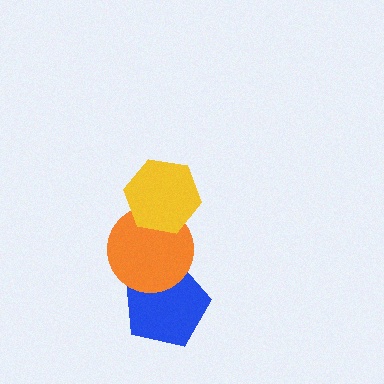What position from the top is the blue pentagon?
The blue pentagon is 3rd from the top.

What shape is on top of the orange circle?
The yellow hexagon is on top of the orange circle.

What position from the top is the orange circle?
The orange circle is 2nd from the top.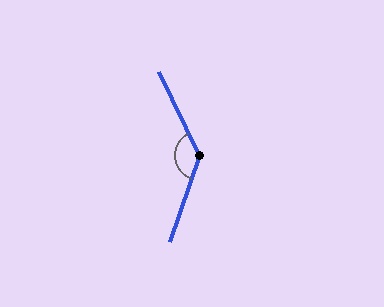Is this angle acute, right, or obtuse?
It is obtuse.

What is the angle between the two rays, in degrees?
Approximately 135 degrees.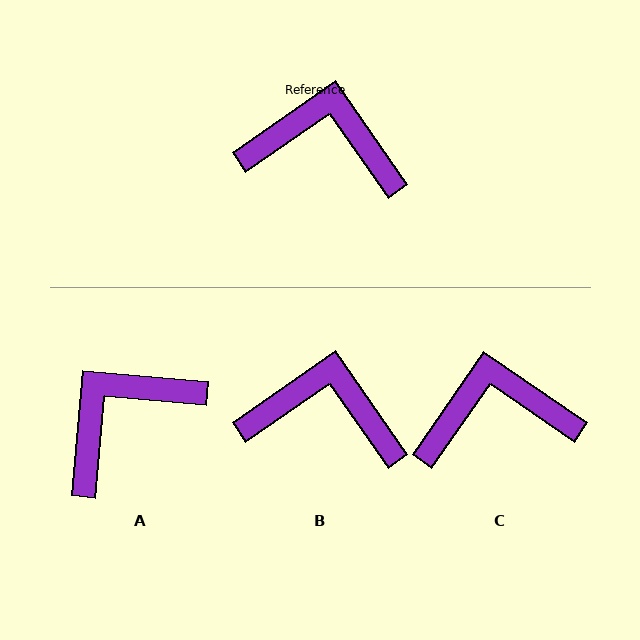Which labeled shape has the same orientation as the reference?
B.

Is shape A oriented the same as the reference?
No, it is off by about 50 degrees.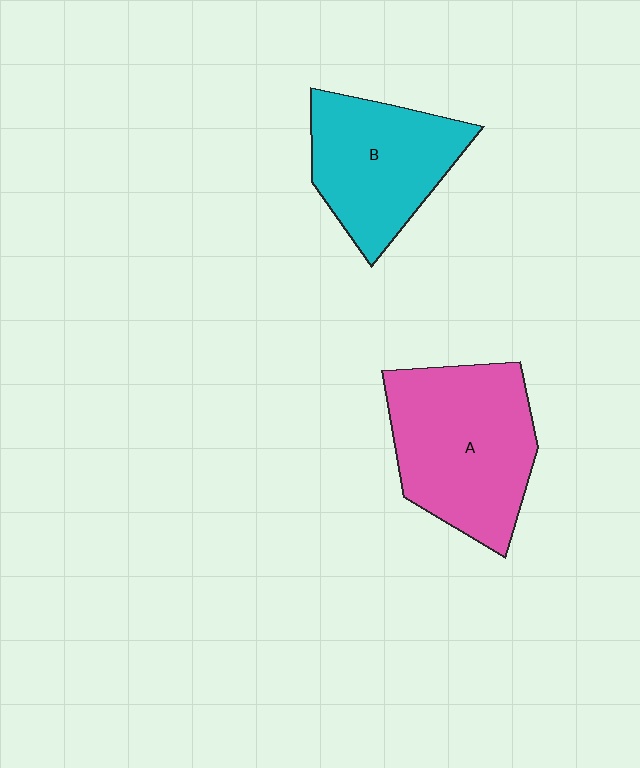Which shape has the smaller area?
Shape B (cyan).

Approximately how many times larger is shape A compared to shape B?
Approximately 1.2 times.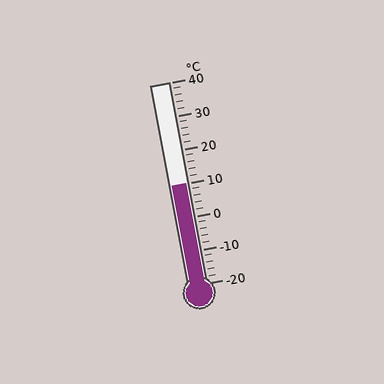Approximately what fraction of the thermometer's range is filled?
The thermometer is filled to approximately 50% of its range.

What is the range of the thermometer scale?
The thermometer scale ranges from -20°C to 40°C.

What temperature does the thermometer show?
The thermometer shows approximately 10°C.